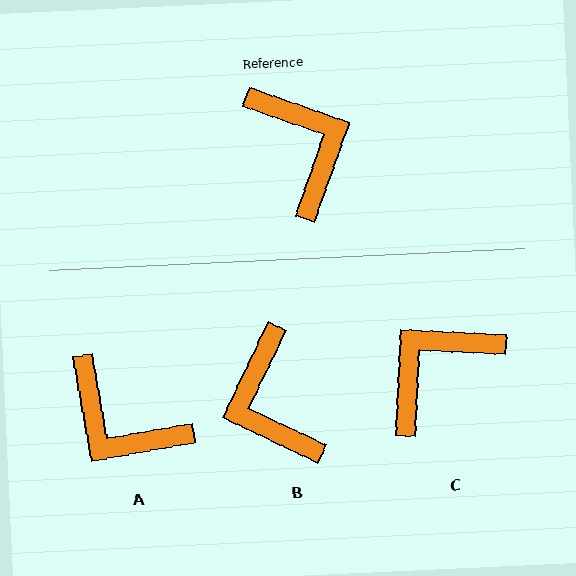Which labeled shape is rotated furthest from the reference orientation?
B, about 173 degrees away.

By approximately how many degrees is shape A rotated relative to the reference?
Approximately 151 degrees clockwise.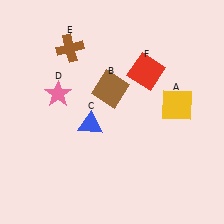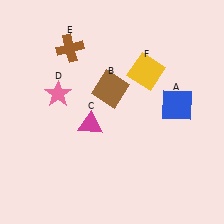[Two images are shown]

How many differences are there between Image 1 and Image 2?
There are 3 differences between the two images.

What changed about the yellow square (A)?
In Image 1, A is yellow. In Image 2, it changed to blue.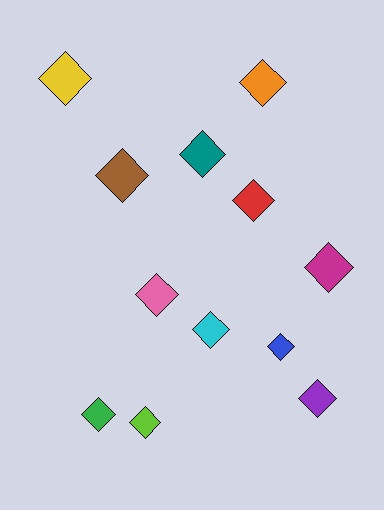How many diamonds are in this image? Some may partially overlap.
There are 12 diamonds.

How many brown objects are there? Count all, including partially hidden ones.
There is 1 brown object.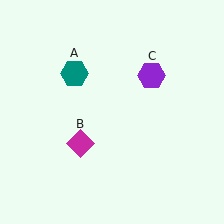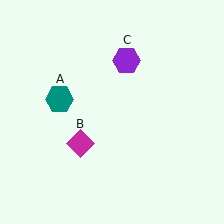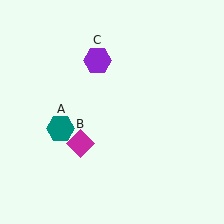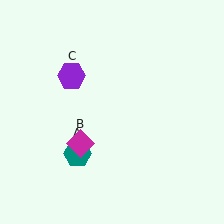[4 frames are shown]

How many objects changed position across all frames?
2 objects changed position: teal hexagon (object A), purple hexagon (object C).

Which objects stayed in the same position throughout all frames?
Magenta diamond (object B) remained stationary.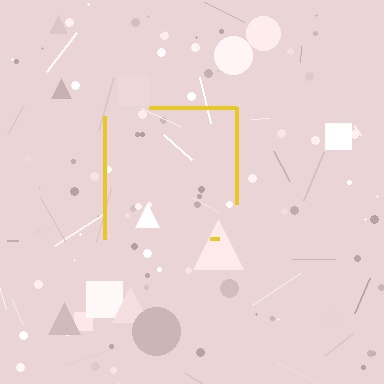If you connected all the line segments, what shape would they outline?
They would outline a square.